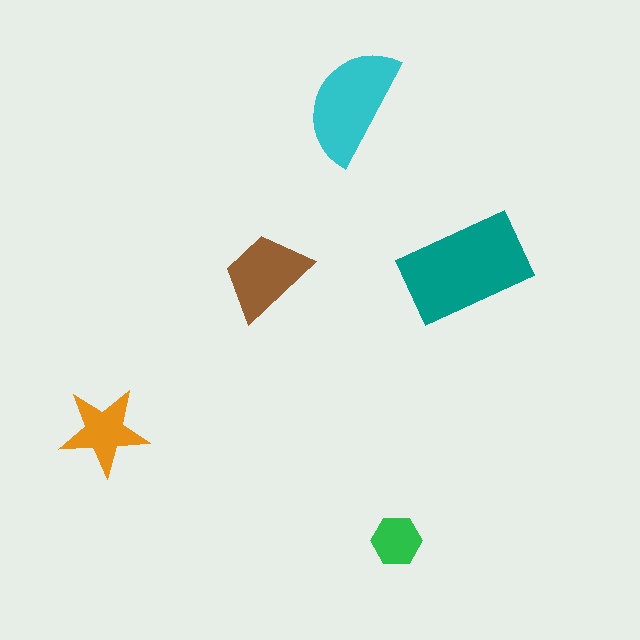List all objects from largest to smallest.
The teal rectangle, the cyan semicircle, the brown trapezoid, the orange star, the green hexagon.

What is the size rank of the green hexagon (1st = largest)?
5th.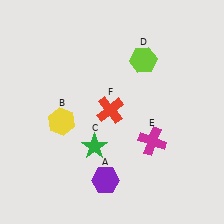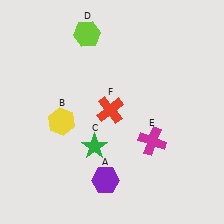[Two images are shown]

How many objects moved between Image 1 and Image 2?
1 object moved between the two images.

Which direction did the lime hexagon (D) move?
The lime hexagon (D) moved left.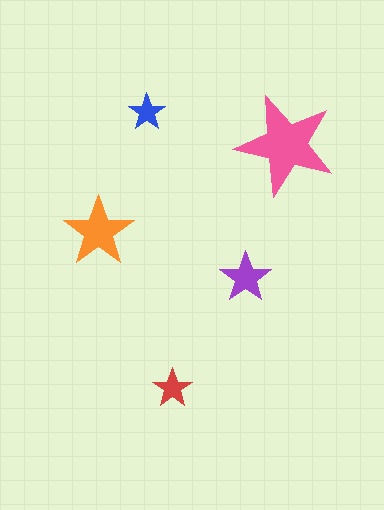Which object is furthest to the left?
The orange star is leftmost.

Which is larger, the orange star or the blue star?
The orange one.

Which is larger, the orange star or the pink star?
The pink one.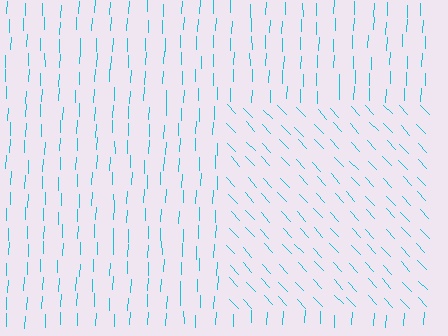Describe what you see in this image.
The image is filled with small cyan line segments. A rectangle region in the image has lines oriented differently from the surrounding lines, creating a visible texture boundary.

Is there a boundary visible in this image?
Yes, there is a texture boundary formed by a change in line orientation.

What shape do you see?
I see a rectangle.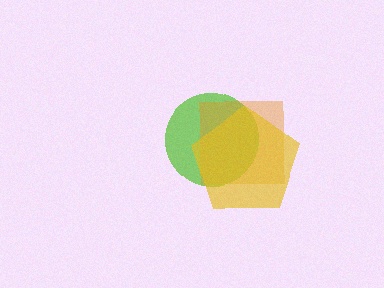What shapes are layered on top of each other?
The layered shapes are: a lime circle, an orange square, a yellow pentagon.